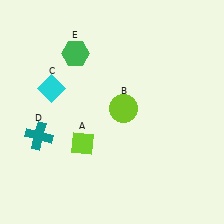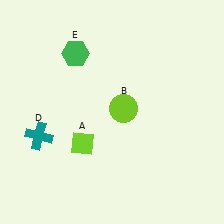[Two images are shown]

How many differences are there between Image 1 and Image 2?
There is 1 difference between the two images.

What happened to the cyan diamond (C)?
The cyan diamond (C) was removed in Image 2. It was in the top-left area of Image 1.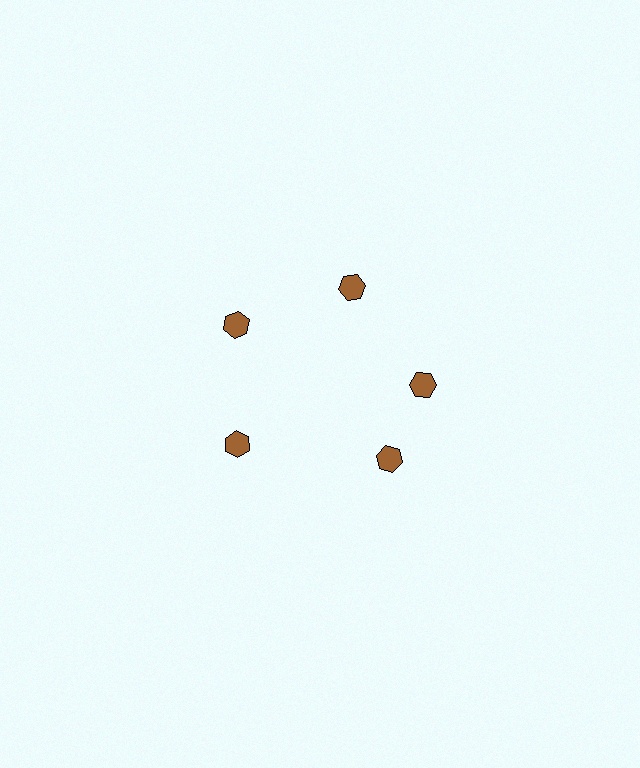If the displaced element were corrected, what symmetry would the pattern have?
It would have 5-fold rotational symmetry — the pattern would map onto itself every 72 degrees.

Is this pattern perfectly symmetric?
No. The 5 brown hexagons are arranged in a ring, but one element near the 5 o'clock position is rotated out of alignment along the ring, breaking the 5-fold rotational symmetry.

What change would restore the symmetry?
The symmetry would be restored by rotating it back into even spacing with its neighbors so that all 5 hexagons sit at equal angles and equal distance from the center.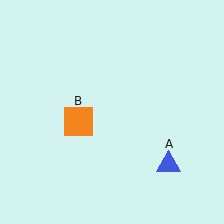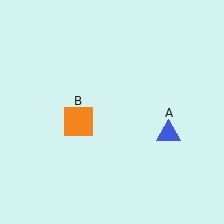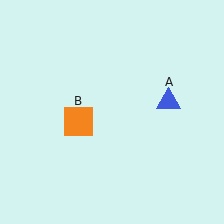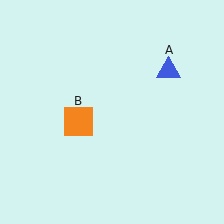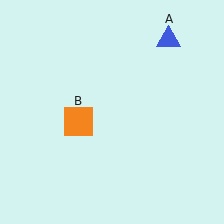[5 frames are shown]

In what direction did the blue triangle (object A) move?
The blue triangle (object A) moved up.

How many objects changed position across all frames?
1 object changed position: blue triangle (object A).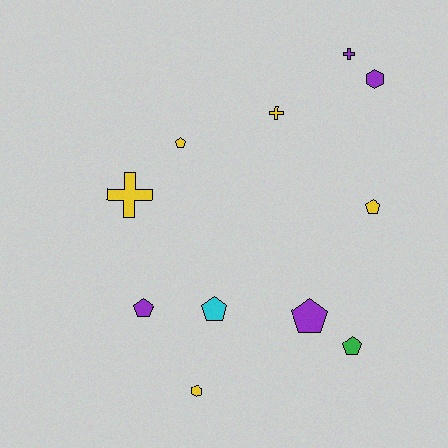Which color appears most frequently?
Yellow, with 5 objects.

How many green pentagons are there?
There is 1 green pentagon.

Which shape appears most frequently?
Pentagon, with 6 objects.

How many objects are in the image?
There are 11 objects.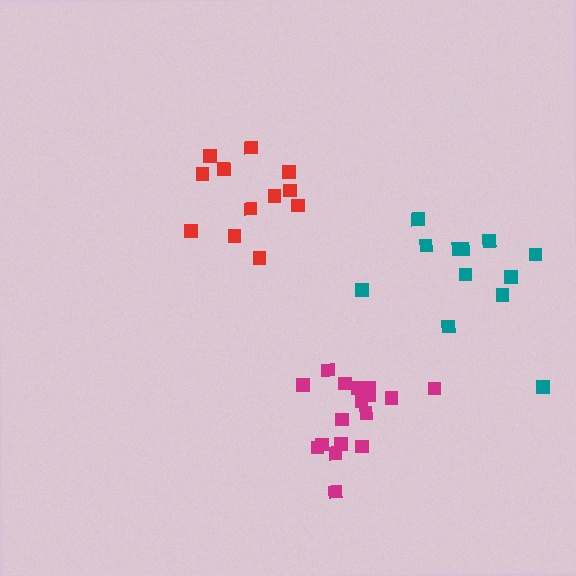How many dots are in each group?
Group 1: 12 dots, Group 2: 17 dots, Group 3: 12 dots (41 total).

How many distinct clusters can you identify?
There are 3 distinct clusters.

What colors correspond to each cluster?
The clusters are colored: red, magenta, teal.